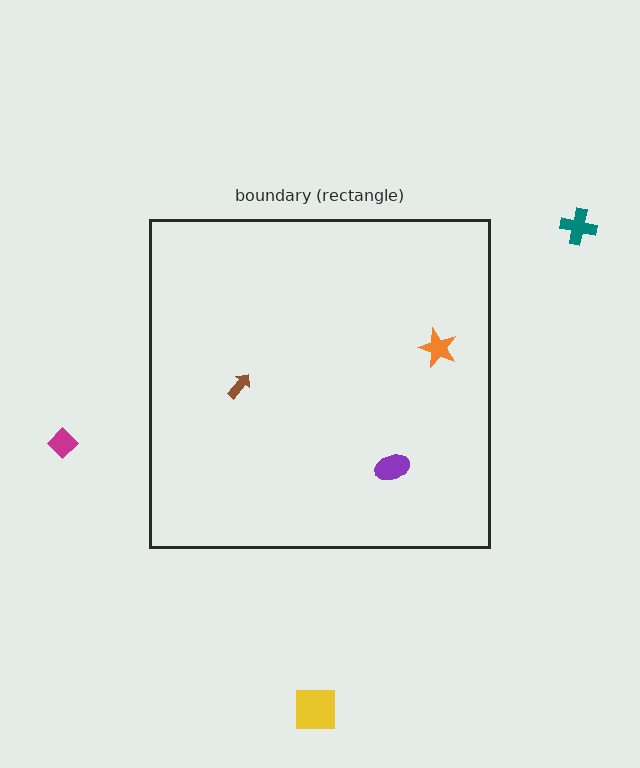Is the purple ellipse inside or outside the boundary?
Inside.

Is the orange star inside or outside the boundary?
Inside.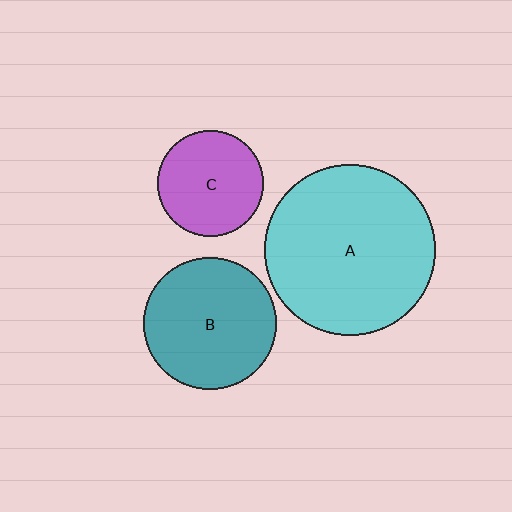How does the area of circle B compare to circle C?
Approximately 1.6 times.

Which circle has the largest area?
Circle A (cyan).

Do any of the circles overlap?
No, none of the circles overlap.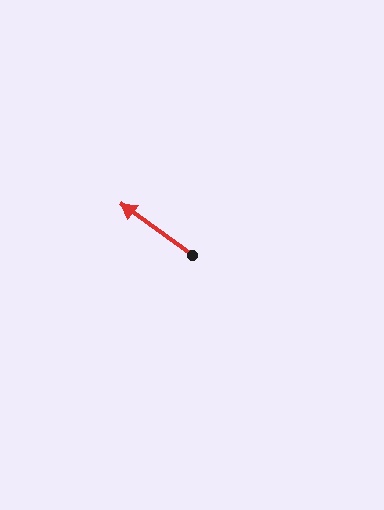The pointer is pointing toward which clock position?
Roughly 10 o'clock.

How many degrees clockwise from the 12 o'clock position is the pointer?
Approximately 306 degrees.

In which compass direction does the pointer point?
Northwest.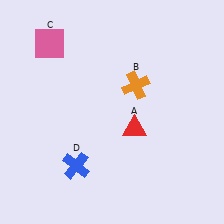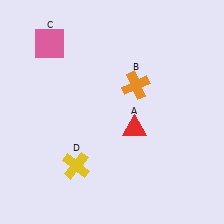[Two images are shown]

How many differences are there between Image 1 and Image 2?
There is 1 difference between the two images.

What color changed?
The cross (D) changed from blue in Image 1 to yellow in Image 2.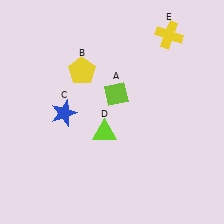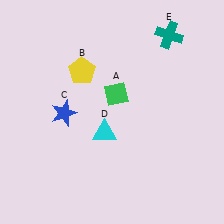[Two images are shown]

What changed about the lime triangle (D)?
In Image 1, D is lime. In Image 2, it changed to cyan.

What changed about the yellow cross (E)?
In Image 1, E is yellow. In Image 2, it changed to teal.